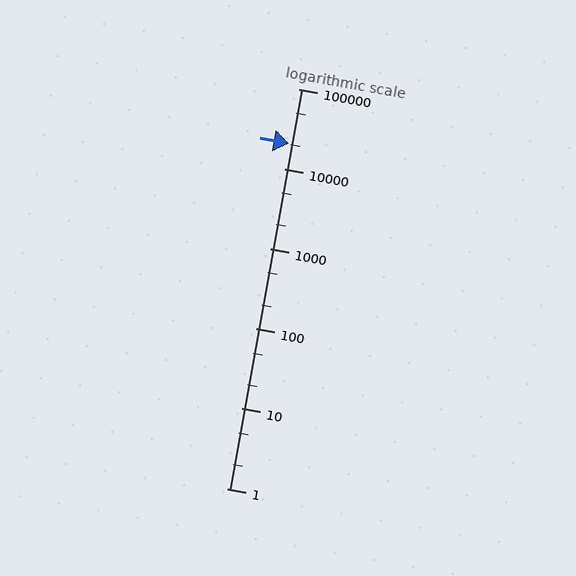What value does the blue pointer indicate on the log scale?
The pointer indicates approximately 21000.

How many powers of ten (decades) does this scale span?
The scale spans 5 decades, from 1 to 100000.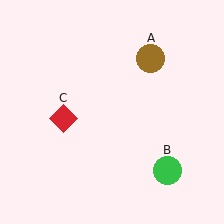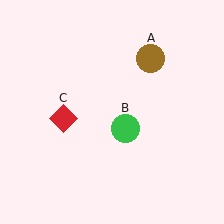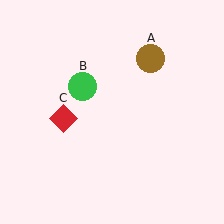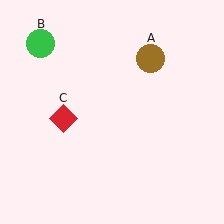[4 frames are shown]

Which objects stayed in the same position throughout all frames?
Brown circle (object A) and red diamond (object C) remained stationary.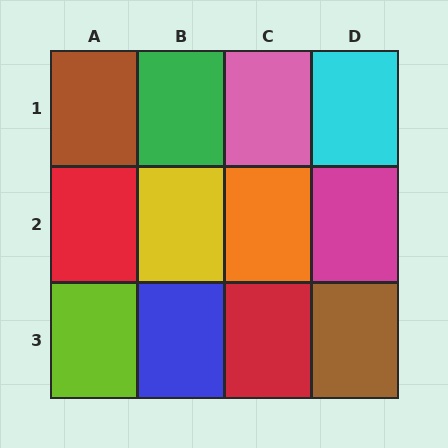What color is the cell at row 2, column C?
Orange.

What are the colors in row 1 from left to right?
Brown, green, pink, cyan.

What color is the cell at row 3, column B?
Blue.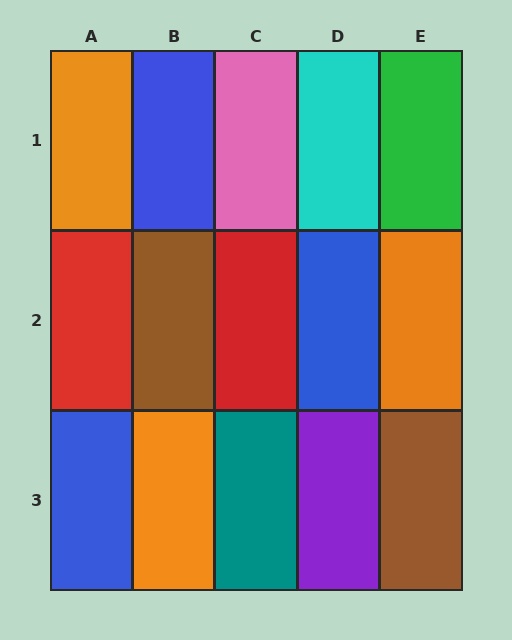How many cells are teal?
1 cell is teal.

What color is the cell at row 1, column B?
Blue.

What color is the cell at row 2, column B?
Brown.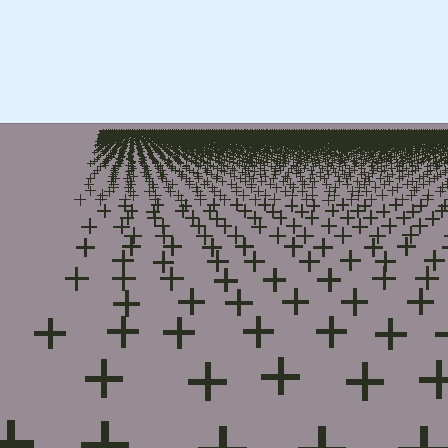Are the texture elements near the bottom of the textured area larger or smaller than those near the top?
Larger. Near the bottom, elements are closer to the viewer and appear at a bigger on-screen size.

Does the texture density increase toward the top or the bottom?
Density increases toward the top.